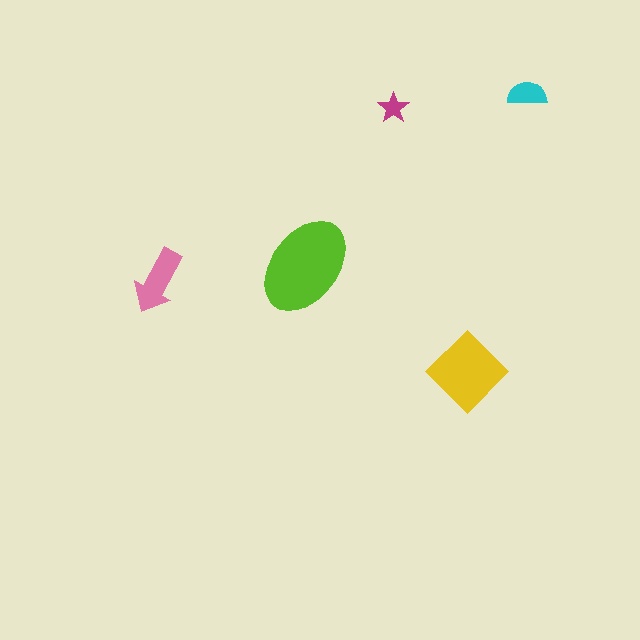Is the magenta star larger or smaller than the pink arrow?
Smaller.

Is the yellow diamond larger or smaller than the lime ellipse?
Smaller.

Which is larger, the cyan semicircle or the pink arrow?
The pink arrow.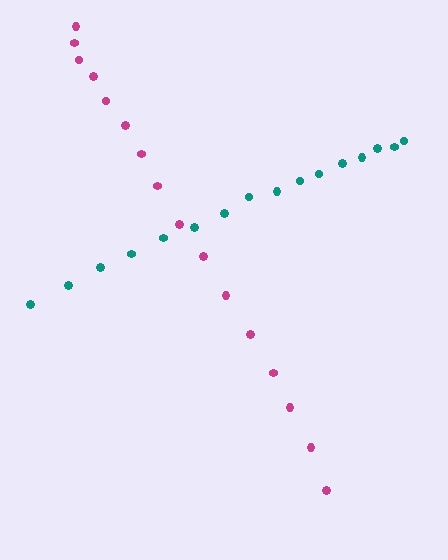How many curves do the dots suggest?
There are 2 distinct paths.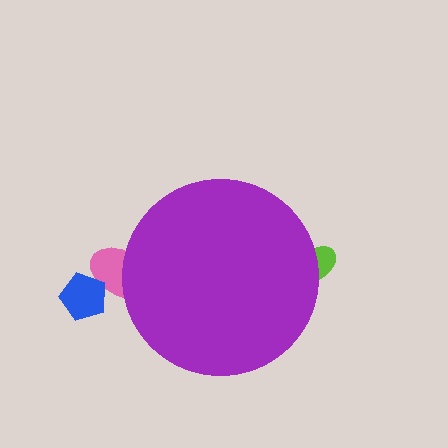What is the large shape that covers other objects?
A purple circle.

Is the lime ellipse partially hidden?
Yes, the lime ellipse is partially hidden behind the purple circle.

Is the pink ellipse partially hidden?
Yes, the pink ellipse is partially hidden behind the purple circle.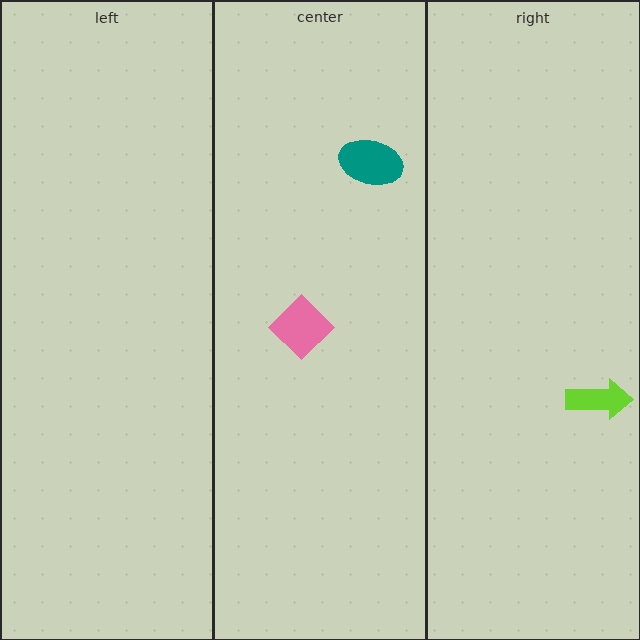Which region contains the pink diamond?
The center region.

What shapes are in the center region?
The teal ellipse, the pink diamond.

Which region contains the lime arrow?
The right region.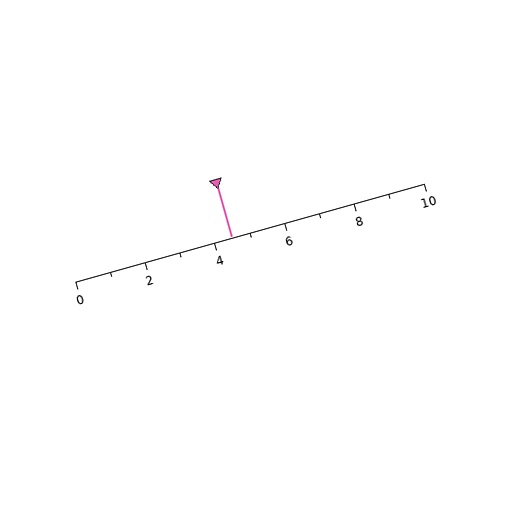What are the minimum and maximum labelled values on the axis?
The axis runs from 0 to 10.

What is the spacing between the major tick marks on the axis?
The major ticks are spaced 2 apart.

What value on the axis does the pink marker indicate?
The marker indicates approximately 4.5.